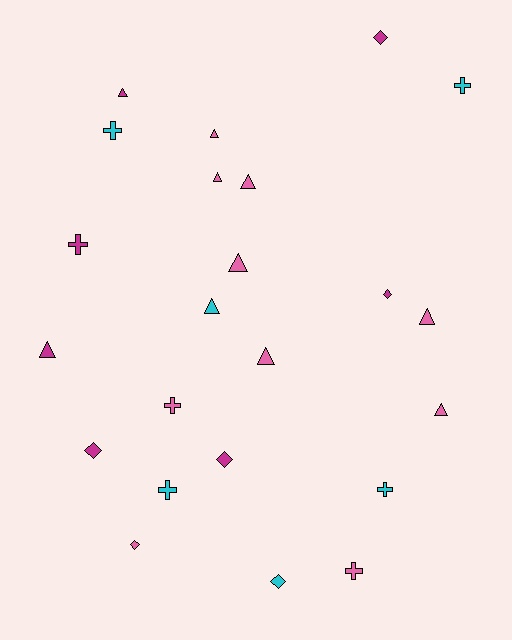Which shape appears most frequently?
Triangle, with 10 objects.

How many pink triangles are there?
There are 7 pink triangles.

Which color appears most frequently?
Pink, with 10 objects.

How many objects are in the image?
There are 23 objects.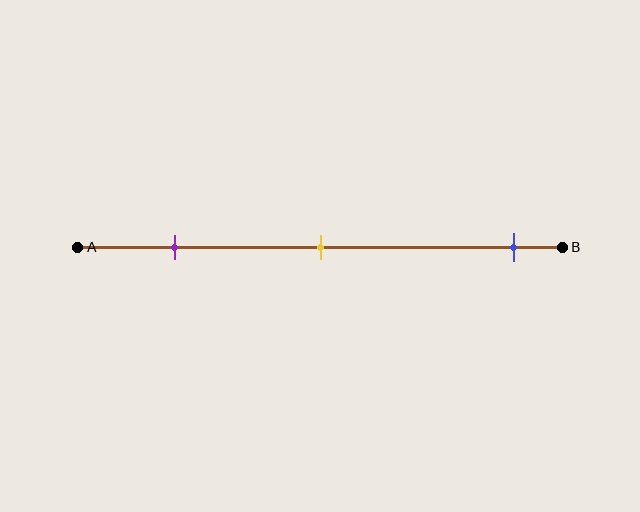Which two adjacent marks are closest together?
The purple and yellow marks are the closest adjacent pair.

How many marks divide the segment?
There are 3 marks dividing the segment.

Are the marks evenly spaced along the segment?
No, the marks are not evenly spaced.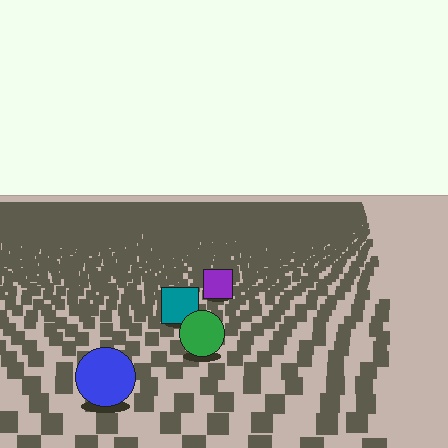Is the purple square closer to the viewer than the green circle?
No. The green circle is closer — you can tell from the texture gradient: the ground texture is coarser near it.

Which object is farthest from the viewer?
The purple square is farthest from the viewer. It appears smaller and the ground texture around it is denser.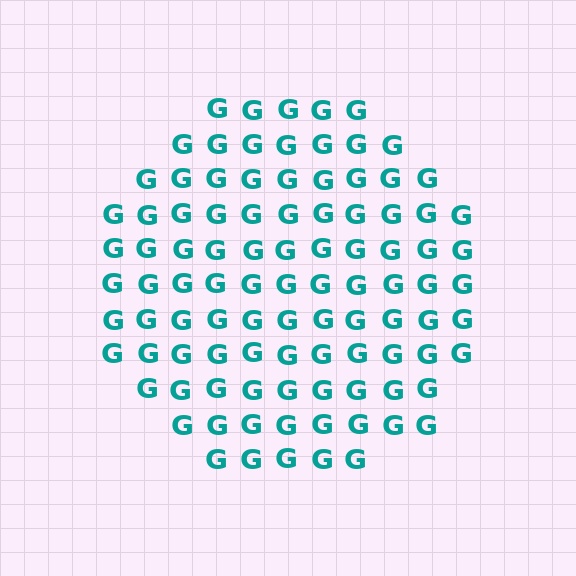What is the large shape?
The large shape is a circle.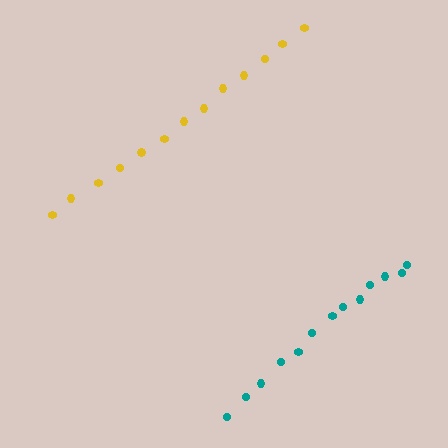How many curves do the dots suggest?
There are 2 distinct paths.